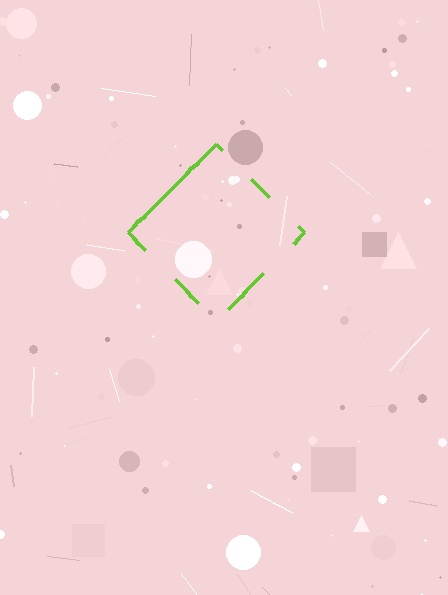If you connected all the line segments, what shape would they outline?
They would outline a diamond.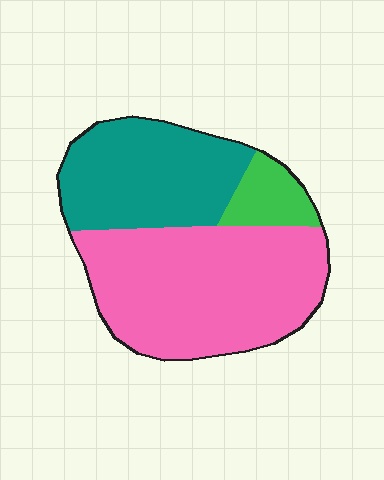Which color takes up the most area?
Pink, at roughly 55%.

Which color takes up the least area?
Green, at roughly 10%.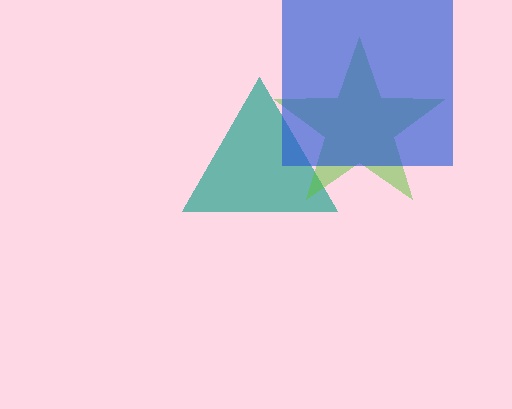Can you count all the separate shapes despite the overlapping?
Yes, there are 3 separate shapes.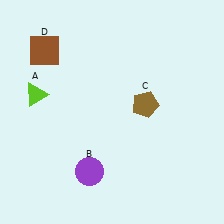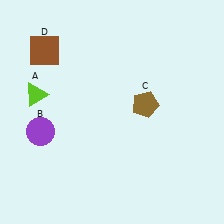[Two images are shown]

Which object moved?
The purple circle (B) moved left.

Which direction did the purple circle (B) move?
The purple circle (B) moved left.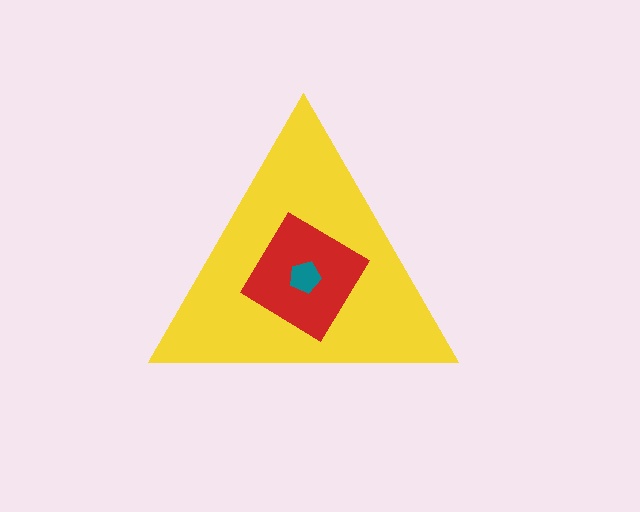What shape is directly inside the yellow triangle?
The red diamond.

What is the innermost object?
The teal pentagon.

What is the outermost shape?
The yellow triangle.